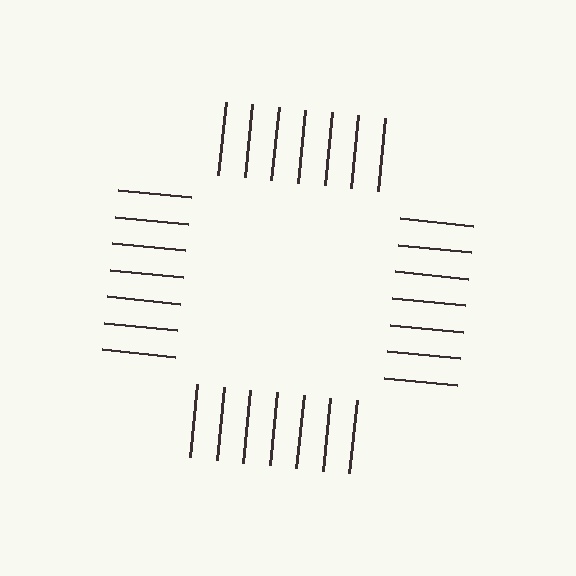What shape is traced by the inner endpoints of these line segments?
An illusory square — the line segments terminate on its edges but no continuous stroke is drawn.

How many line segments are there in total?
28 — 7 along each of the 4 edges.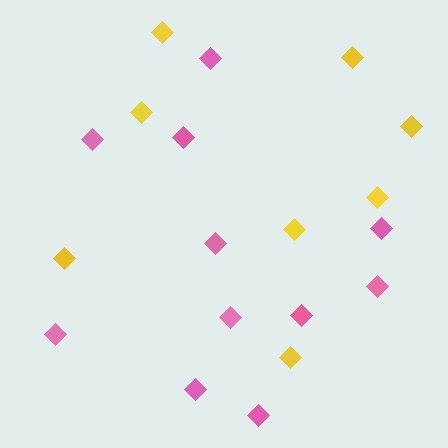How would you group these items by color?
There are 2 groups: one group of pink diamonds (11) and one group of yellow diamonds (8).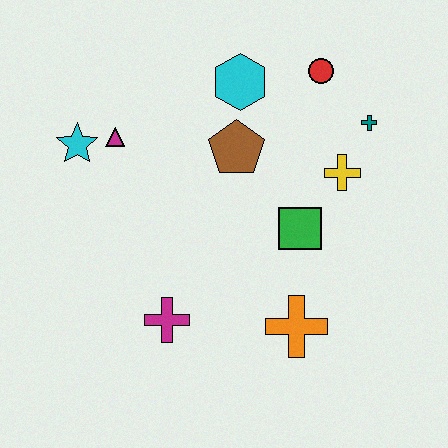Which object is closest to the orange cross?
The green square is closest to the orange cross.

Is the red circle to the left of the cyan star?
No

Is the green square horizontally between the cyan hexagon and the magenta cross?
No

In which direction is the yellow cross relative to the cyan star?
The yellow cross is to the right of the cyan star.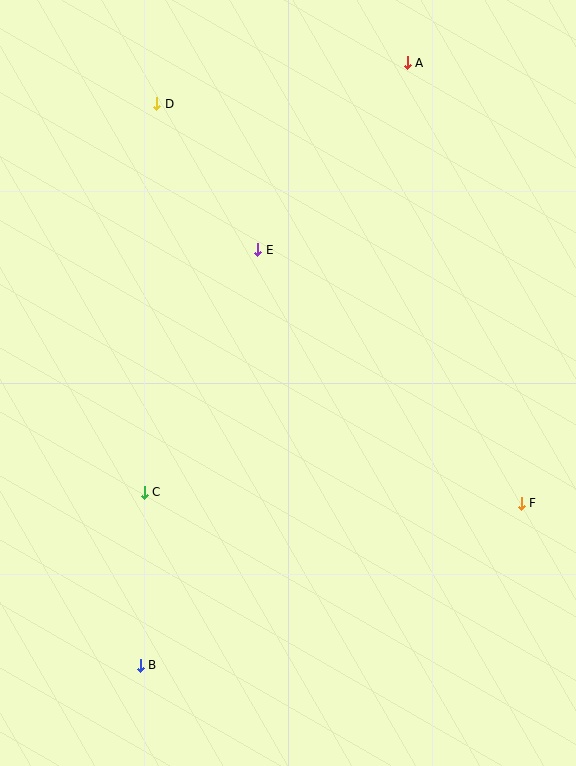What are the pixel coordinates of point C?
Point C is at (144, 492).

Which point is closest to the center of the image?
Point E at (258, 250) is closest to the center.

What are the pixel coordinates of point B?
Point B is at (140, 665).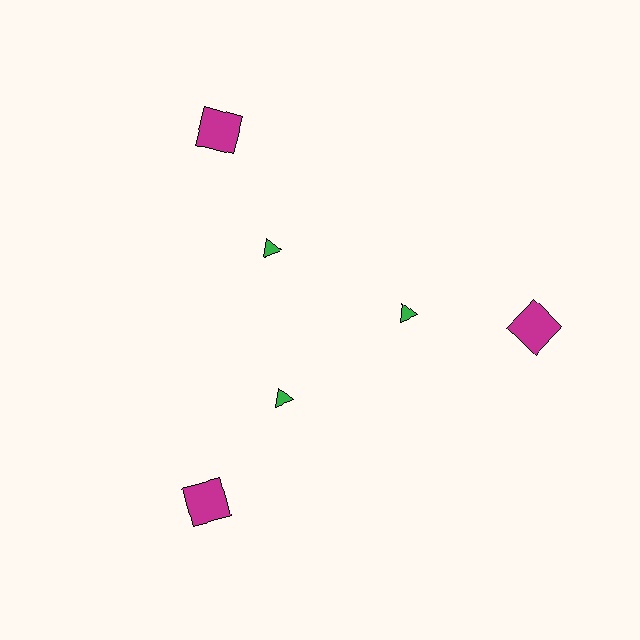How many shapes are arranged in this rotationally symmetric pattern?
There are 6 shapes, arranged in 3 groups of 2.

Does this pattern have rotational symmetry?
Yes, this pattern has 3-fold rotational symmetry. It looks the same after rotating 120 degrees around the center.